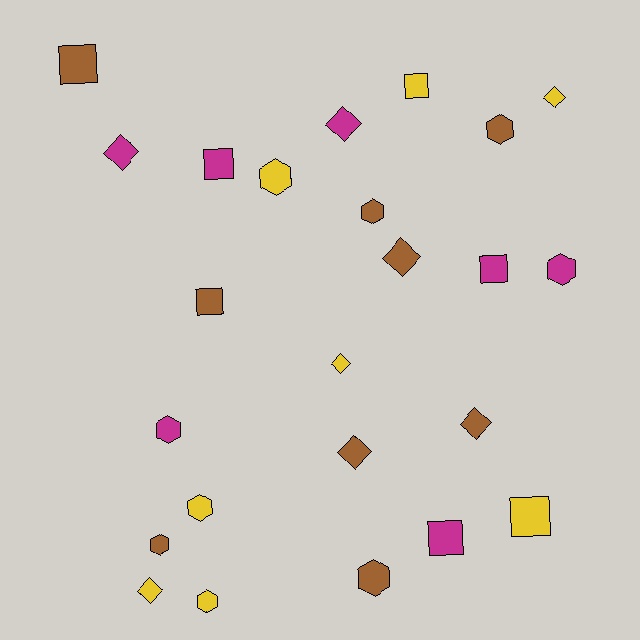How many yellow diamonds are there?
There are 3 yellow diamonds.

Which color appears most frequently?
Brown, with 9 objects.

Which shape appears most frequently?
Hexagon, with 9 objects.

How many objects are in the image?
There are 24 objects.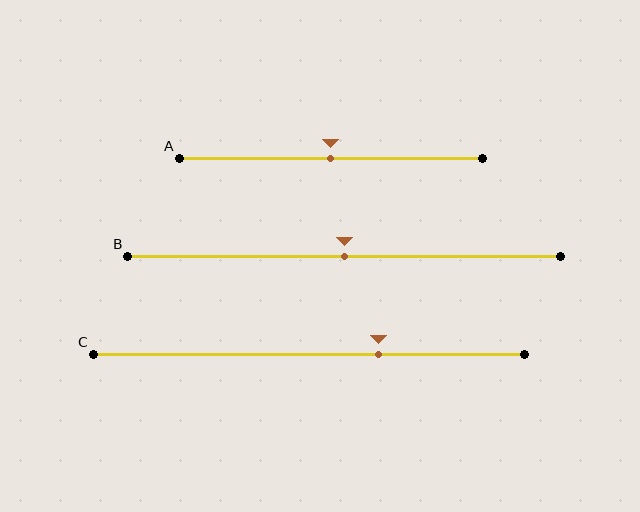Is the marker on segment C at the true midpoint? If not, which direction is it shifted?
No, the marker on segment C is shifted to the right by about 16% of the segment length.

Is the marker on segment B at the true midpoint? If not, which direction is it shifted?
Yes, the marker on segment B is at the true midpoint.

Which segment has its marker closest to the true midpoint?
Segment A has its marker closest to the true midpoint.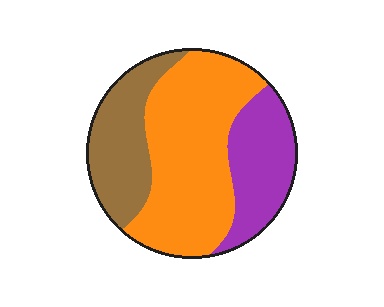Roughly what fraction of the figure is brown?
Brown takes up less than a quarter of the figure.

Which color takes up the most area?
Orange, at roughly 50%.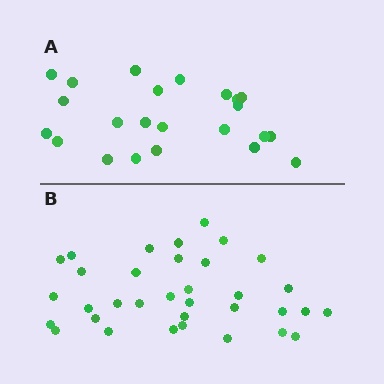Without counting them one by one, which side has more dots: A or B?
Region B (the bottom region) has more dots.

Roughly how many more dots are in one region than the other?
Region B has roughly 12 or so more dots than region A.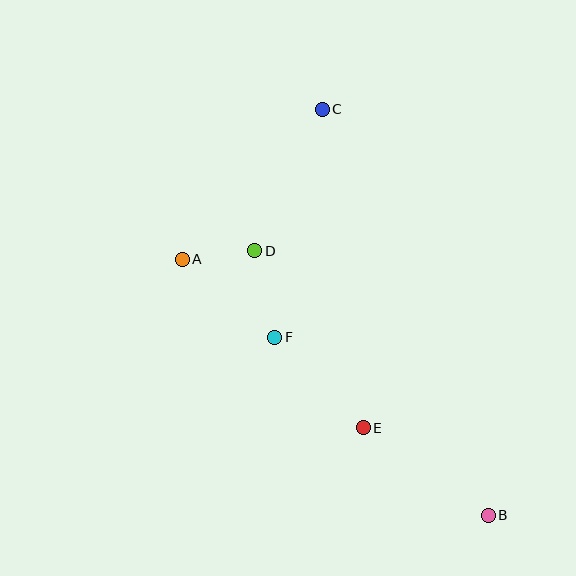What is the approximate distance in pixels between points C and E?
The distance between C and E is approximately 321 pixels.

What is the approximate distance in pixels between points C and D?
The distance between C and D is approximately 157 pixels.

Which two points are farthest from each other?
Points B and C are farthest from each other.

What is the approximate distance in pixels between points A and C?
The distance between A and C is approximately 205 pixels.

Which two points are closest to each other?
Points A and D are closest to each other.